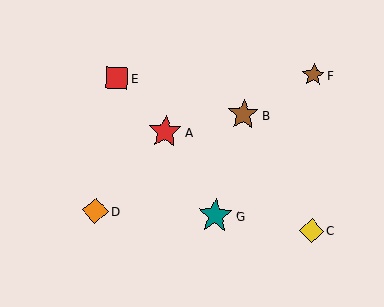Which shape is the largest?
The teal star (labeled G) is the largest.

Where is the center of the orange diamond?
The center of the orange diamond is at (95, 211).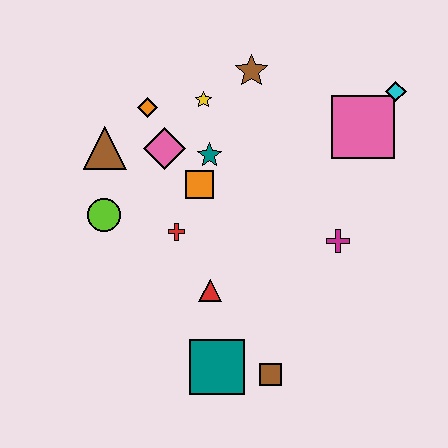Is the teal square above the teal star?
No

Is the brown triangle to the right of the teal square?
No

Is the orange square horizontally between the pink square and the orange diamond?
Yes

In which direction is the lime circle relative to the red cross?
The lime circle is to the left of the red cross.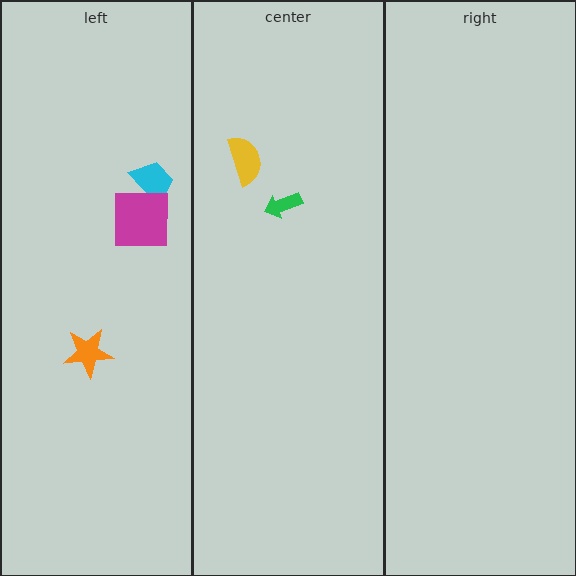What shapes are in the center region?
The green arrow, the yellow semicircle.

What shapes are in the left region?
The cyan trapezoid, the magenta square, the orange star.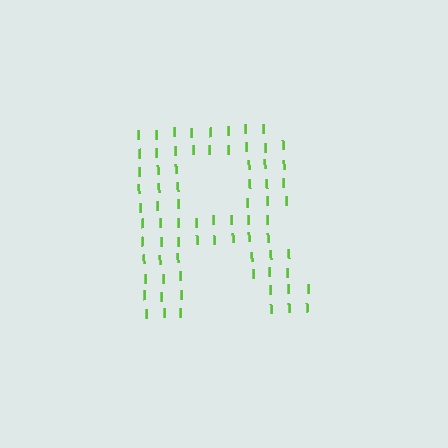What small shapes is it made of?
It is made of small letter I's.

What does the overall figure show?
The overall figure shows the letter R.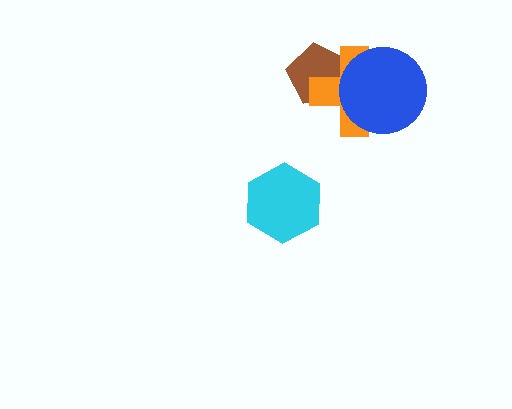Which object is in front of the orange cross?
The blue circle is in front of the orange cross.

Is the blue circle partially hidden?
No, no other shape covers it.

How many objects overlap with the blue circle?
2 objects overlap with the blue circle.